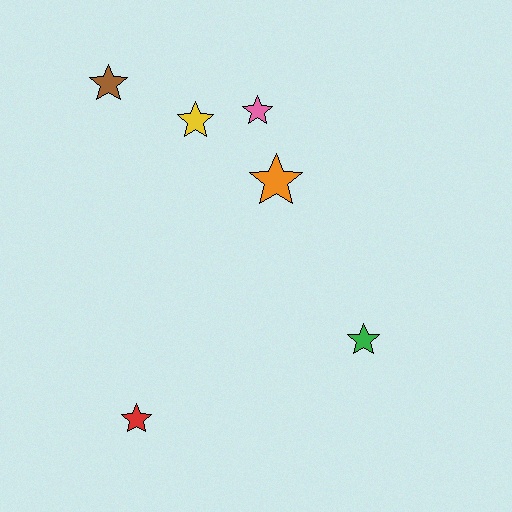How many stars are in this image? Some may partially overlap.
There are 6 stars.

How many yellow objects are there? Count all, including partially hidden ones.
There is 1 yellow object.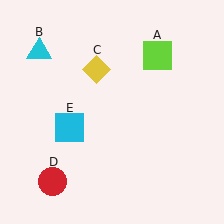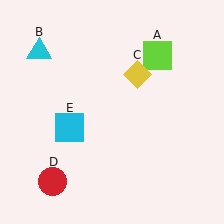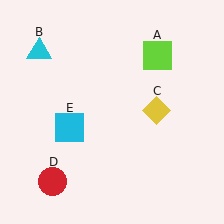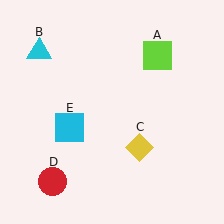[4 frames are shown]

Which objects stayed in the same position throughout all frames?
Lime square (object A) and cyan triangle (object B) and red circle (object D) and cyan square (object E) remained stationary.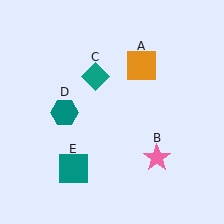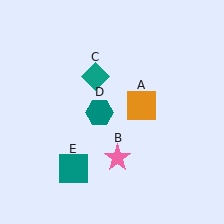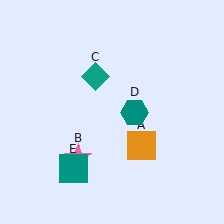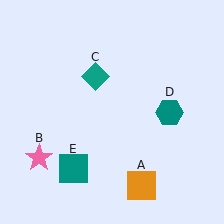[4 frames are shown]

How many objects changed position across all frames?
3 objects changed position: orange square (object A), pink star (object B), teal hexagon (object D).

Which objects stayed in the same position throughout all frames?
Teal diamond (object C) and teal square (object E) remained stationary.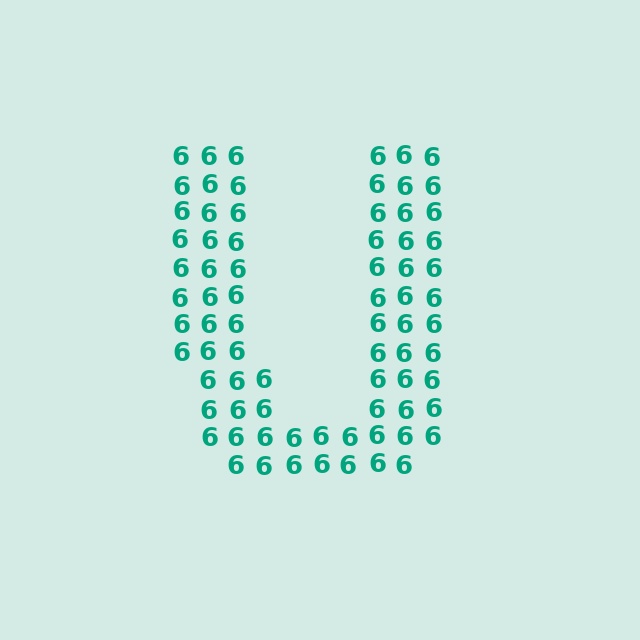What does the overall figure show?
The overall figure shows the letter U.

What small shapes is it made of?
It is made of small digit 6's.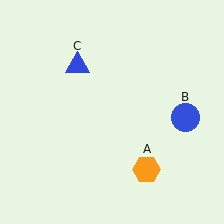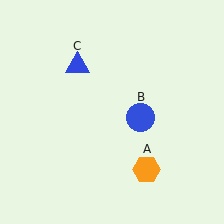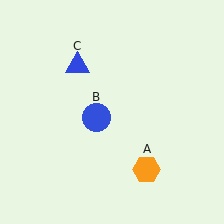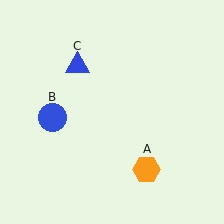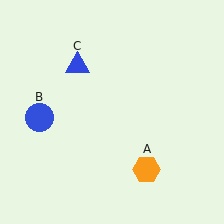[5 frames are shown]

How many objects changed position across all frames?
1 object changed position: blue circle (object B).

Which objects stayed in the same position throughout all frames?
Orange hexagon (object A) and blue triangle (object C) remained stationary.